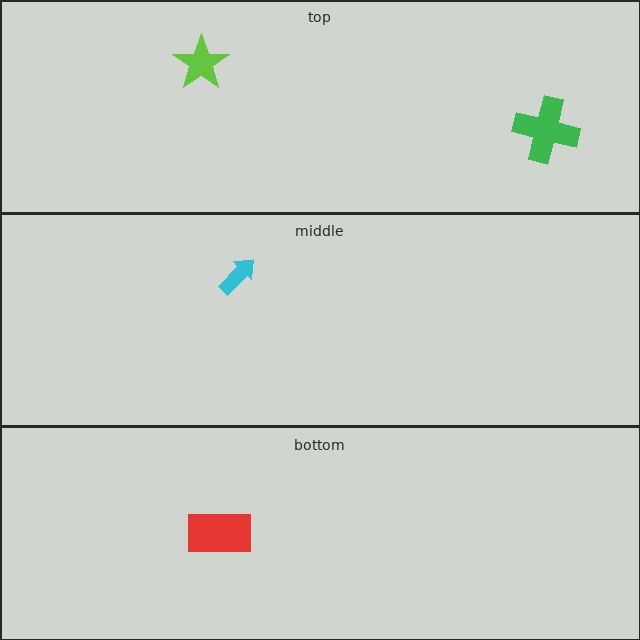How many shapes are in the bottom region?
1.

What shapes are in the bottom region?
The red rectangle.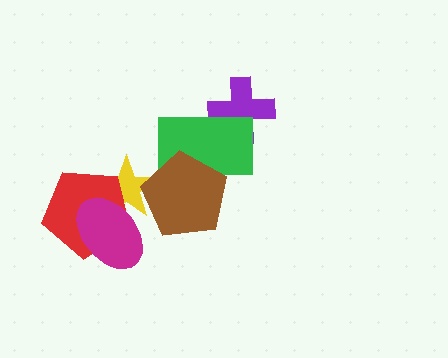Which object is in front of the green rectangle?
The brown pentagon is in front of the green rectangle.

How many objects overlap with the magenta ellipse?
2 objects overlap with the magenta ellipse.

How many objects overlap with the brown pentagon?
2 objects overlap with the brown pentagon.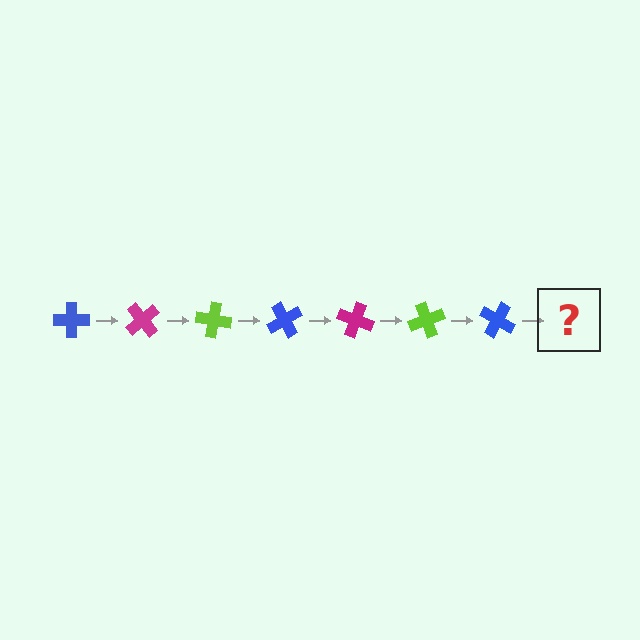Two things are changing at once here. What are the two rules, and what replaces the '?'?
The two rules are that it rotates 50 degrees each step and the color cycles through blue, magenta, and lime. The '?' should be a magenta cross, rotated 350 degrees from the start.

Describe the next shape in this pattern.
It should be a magenta cross, rotated 350 degrees from the start.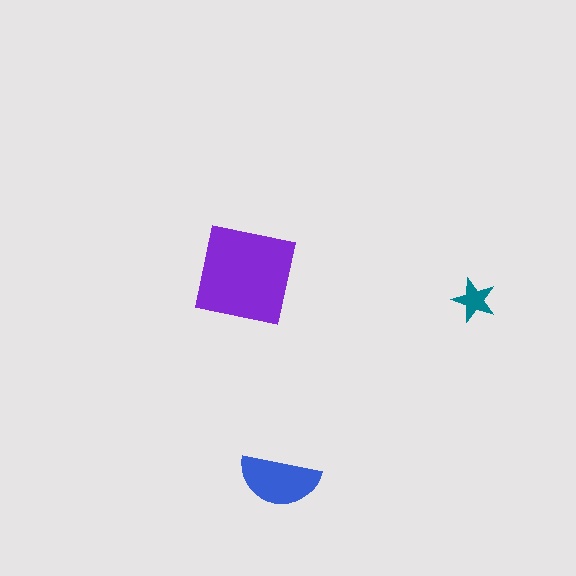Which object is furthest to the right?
The teal star is rightmost.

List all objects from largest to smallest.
The purple square, the blue semicircle, the teal star.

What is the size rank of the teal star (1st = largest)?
3rd.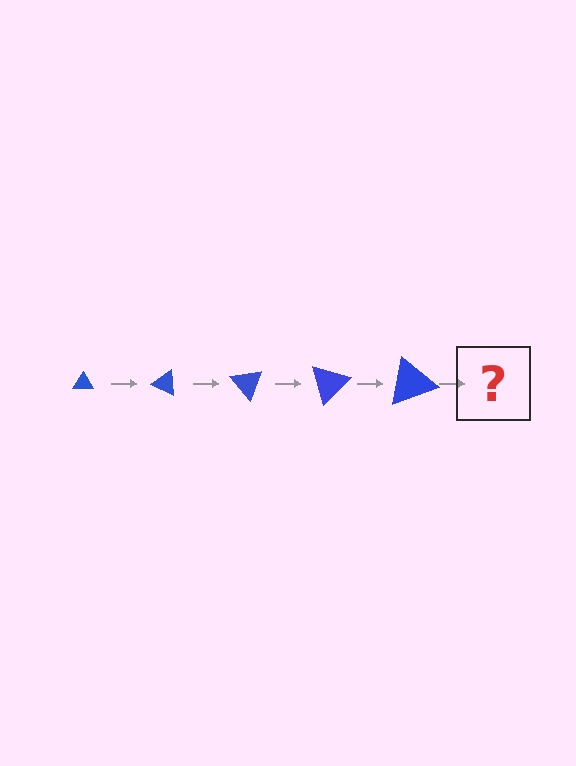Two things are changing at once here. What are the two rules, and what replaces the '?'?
The two rules are that the triangle grows larger each step and it rotates 25 degrees each step. The '?' should be a triangle, larger than the previous one and rotated 125 degrees from the start.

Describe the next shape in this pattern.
It should be a triangle, larger than the previous one and rotated 125 degrees from the start.